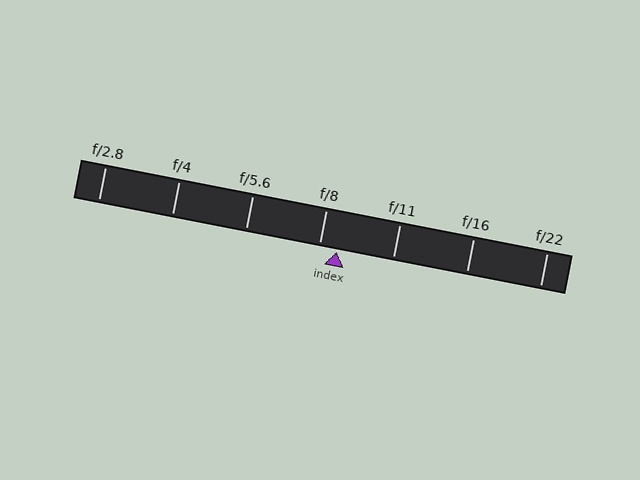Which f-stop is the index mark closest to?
The index mark is closest to f/8.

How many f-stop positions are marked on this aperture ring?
There are 7 f-stop positions marked.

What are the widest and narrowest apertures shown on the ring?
The widest aperture shown is f/2.8 and the narrowest is f/22.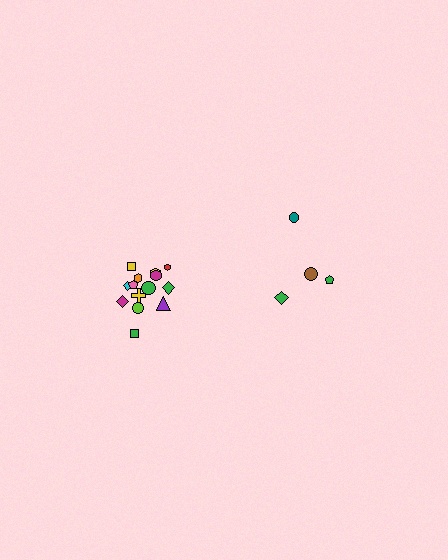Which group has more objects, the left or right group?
The left group.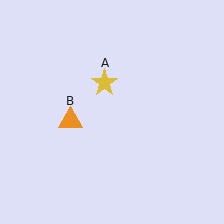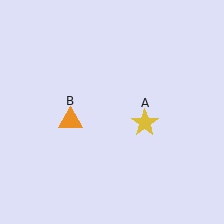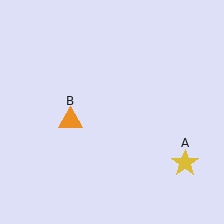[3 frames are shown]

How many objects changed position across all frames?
1 object changed position: yellow star (object A).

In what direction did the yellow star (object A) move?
The yellow star (object A) moved down and to the right.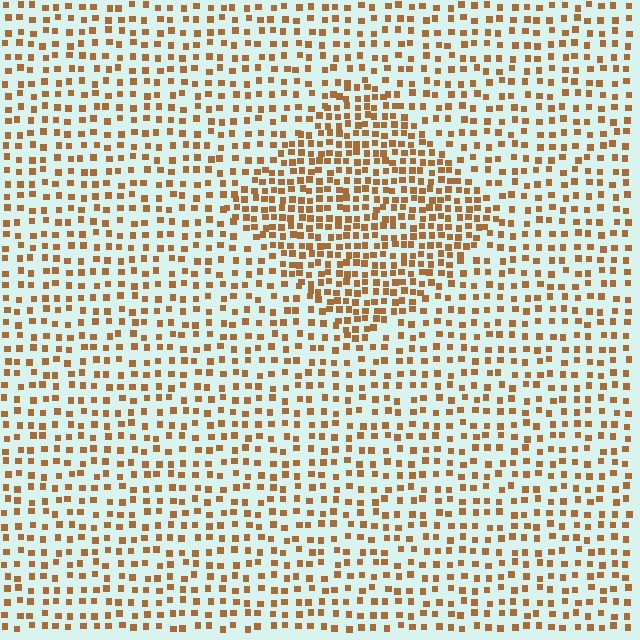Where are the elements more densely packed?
The elements are more densely packed inside the diamond boundary.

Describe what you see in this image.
The image contains small brown elements arranged at two different densities. A diamond-shaped region is visible where the elements are more densely packed than the surrounding area.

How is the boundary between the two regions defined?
The boundary is defined by a change in element density (approximately 1.9x ratio). All elements are the same color, size, and shape.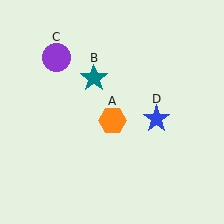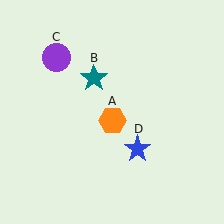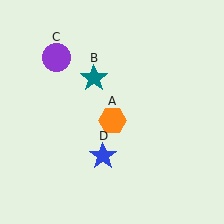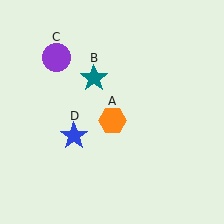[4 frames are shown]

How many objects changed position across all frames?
1 object changed position: blue star (object D).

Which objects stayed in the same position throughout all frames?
Orange hexagon (object A) and teal star (object B) and purple circle (object C) remained stationary.